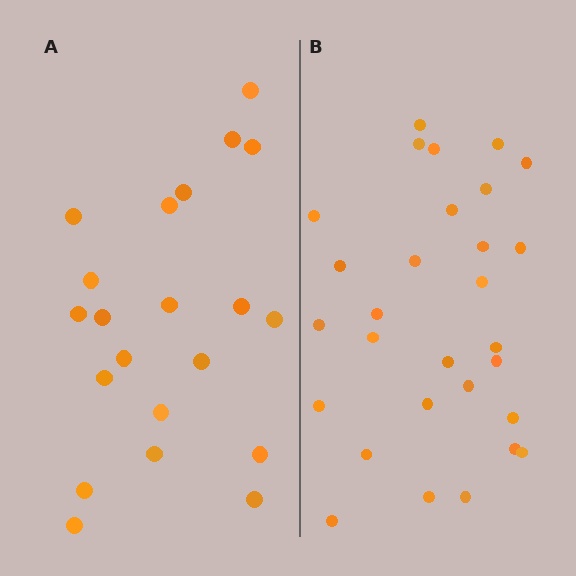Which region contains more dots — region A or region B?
Region B (the right region) has more dots.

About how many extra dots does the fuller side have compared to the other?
Region B has roughly 8 or so more dots than region A.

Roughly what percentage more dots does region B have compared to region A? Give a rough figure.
About 40% more.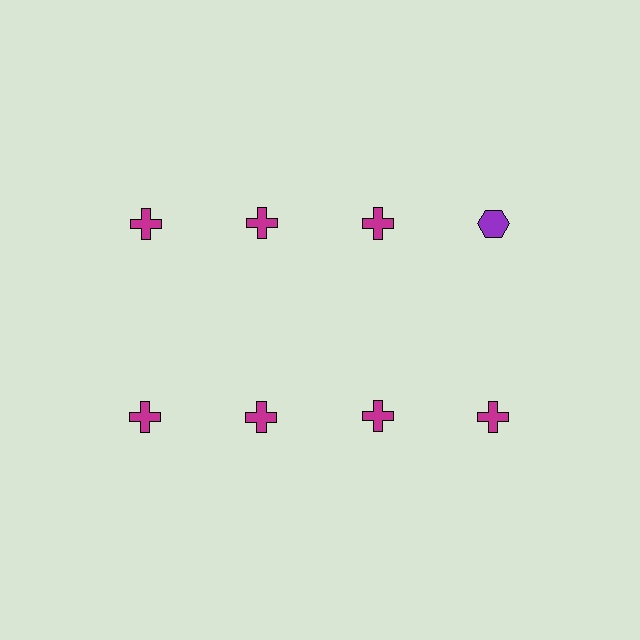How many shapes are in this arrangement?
There are 8 shapes arranged in a grid pattern.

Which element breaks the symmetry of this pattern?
The purple hexagon in the top row, second from right column breaks the symmetry. All other shapes are magenta crosses.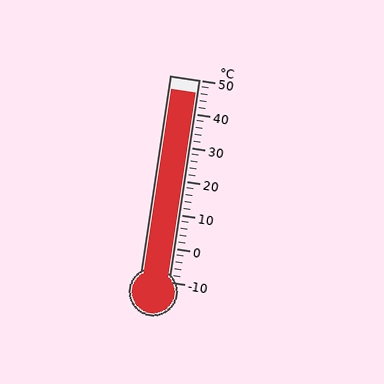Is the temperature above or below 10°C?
The temperature is above 10°C.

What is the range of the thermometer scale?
The thermometer scale ranges from -10°C to 50°C.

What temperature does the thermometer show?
The thermometer shows approximately 46°C.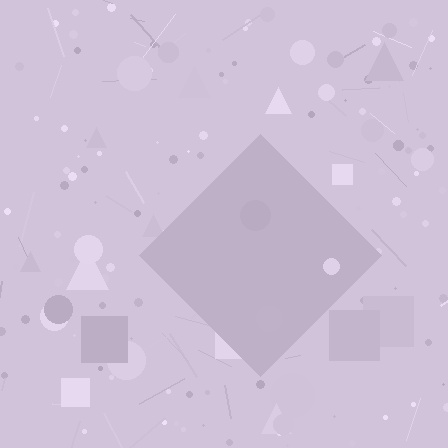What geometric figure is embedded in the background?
A diamond is embedded in the background.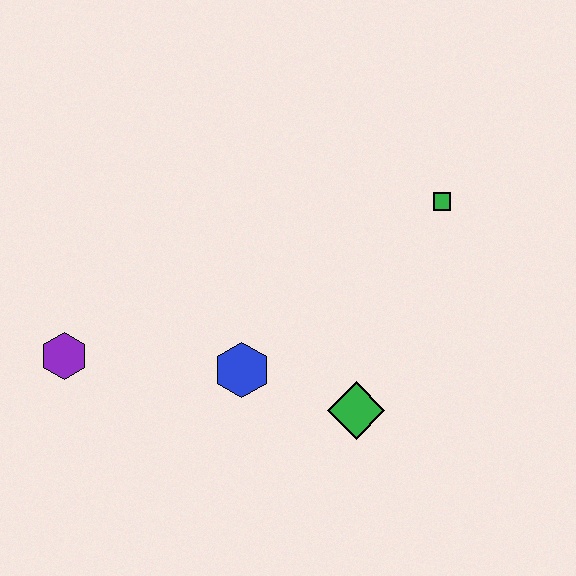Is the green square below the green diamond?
No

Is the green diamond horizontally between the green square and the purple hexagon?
Yes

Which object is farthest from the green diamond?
The purple hexagon is farthest from the green diamond.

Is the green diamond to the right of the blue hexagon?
Yes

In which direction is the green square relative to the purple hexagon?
The green square is to the right of the purple hexagon.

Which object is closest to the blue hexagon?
The green diamond is closest to the blue hexagon.